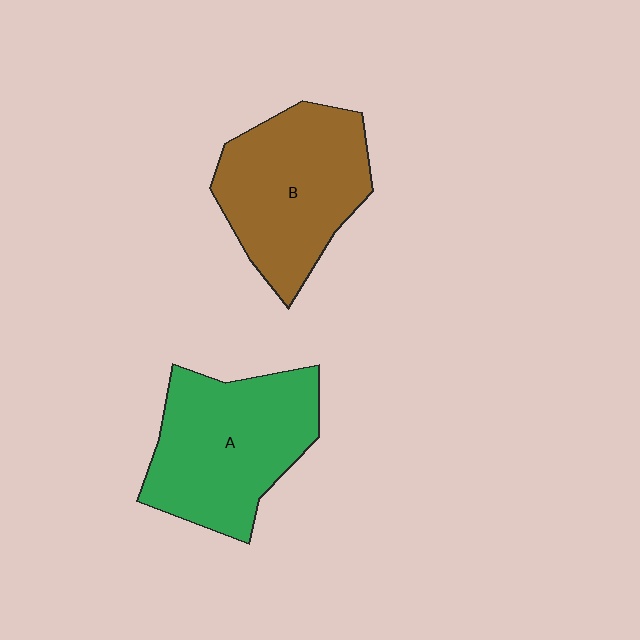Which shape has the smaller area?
Shape B (brown).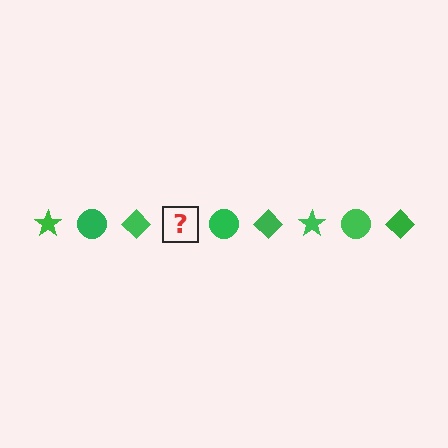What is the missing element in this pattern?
The missing element is a green star.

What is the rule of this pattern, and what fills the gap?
The rule is that the pattern cycles through star, circle, diamond shapes in green. The gap should be filled with a green star.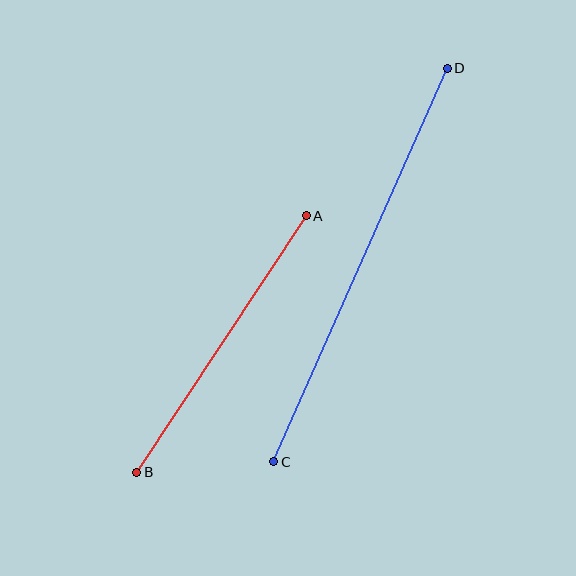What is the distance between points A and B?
The distance is approximately 307 pixels.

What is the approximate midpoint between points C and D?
The midpoint is at approximately (361, 265) pixels.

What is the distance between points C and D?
The distance is approximately 430 pixels.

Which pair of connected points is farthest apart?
Points C and D are farthest apart.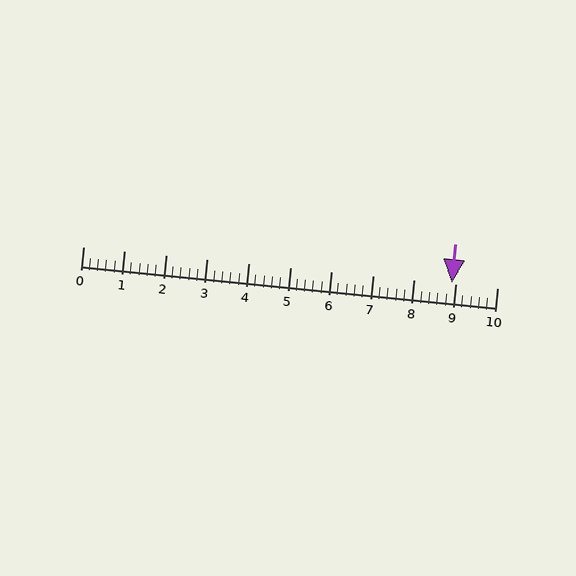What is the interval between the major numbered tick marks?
The major tick marks are spaced 1 units apart.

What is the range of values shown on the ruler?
The ruler shows values from 0 to 10.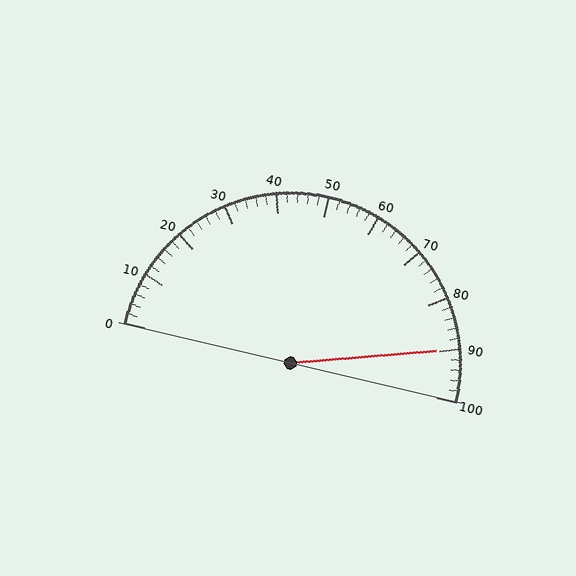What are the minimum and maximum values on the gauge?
The gauge ranges from 0 to 100.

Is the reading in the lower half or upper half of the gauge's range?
The reading is in the upper half of the range (0 to 100).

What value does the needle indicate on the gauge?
The needle indicates approximately 90.